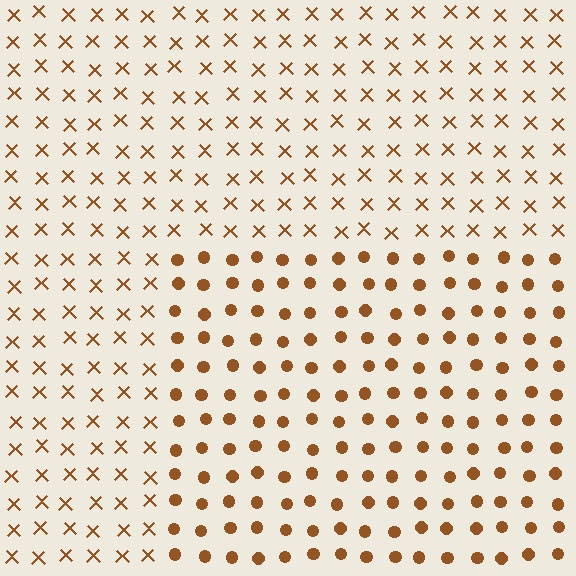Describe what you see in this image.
The image is filled with small brown elements arranged in a uniform grid. A rectangle-shaped region contains circles, while the surrounding area contains X marks. The boundary is defined purely by the change in element shape.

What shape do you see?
I see a rectangle.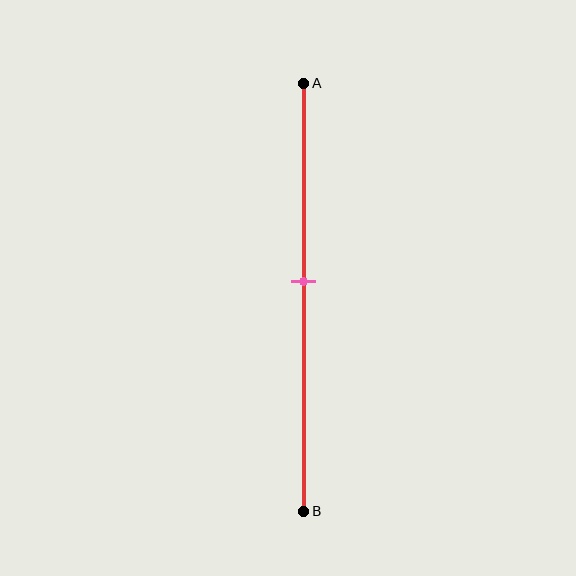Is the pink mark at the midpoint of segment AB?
No, the mark is at about 45% from A, not at the 50% midpoint.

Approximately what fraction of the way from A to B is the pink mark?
The pink mark is approximately 45% of the way from A to B.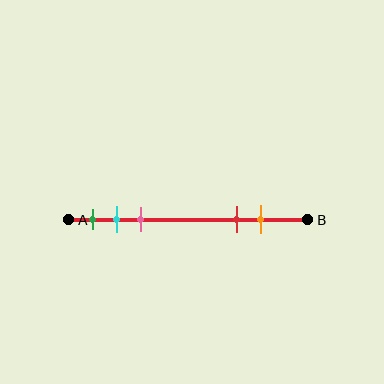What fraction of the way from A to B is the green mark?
The green mark is approximately 10% (0.1) of the way from A to B.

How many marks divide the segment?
There are 5 marks dividing the segment.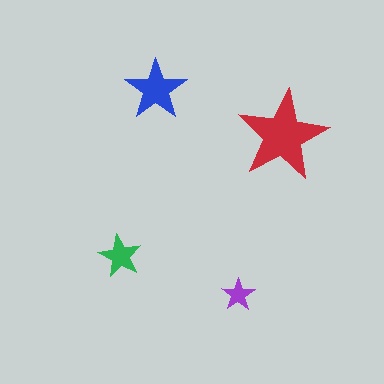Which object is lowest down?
The purple star is bottommost.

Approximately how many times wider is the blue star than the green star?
About 1.5 times wider.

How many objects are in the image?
There are 4 objects in the image.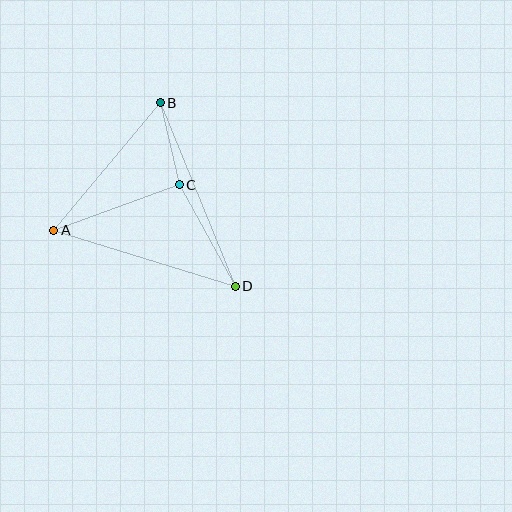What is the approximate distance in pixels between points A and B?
The distance between A and B is approximately 166 pixels.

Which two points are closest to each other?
Points B and C are closest to each other.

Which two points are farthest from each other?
Points B and D are farthest from each other.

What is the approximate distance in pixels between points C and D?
The distance between C and D is approximately 116 pixels.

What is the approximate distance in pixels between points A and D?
The distance between A and D is approximately 190 pixels.